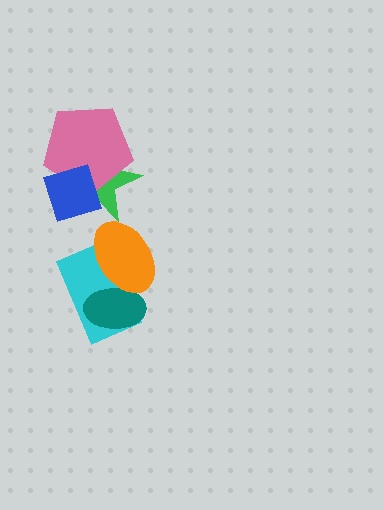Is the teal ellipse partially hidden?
Yes, it is partially covered by another shape.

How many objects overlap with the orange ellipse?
2 objects overlap with the orange ellipse.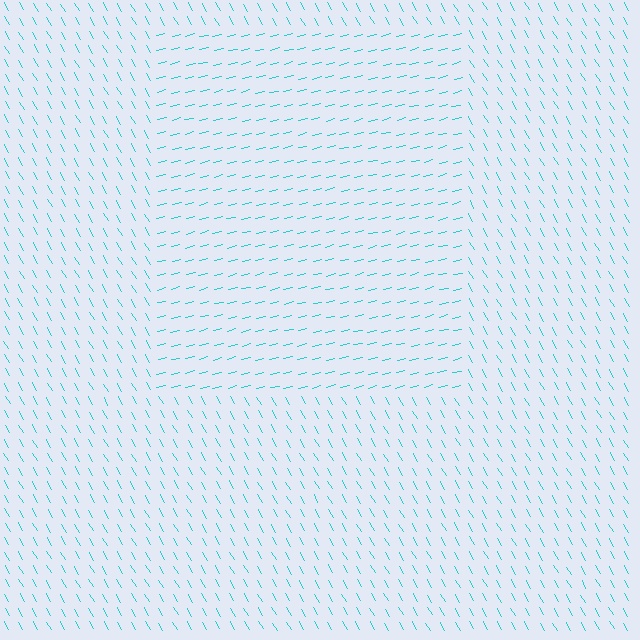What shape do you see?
I see a rectangle.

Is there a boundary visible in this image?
Yes, there is a texture boundary formed by a change in line orientation.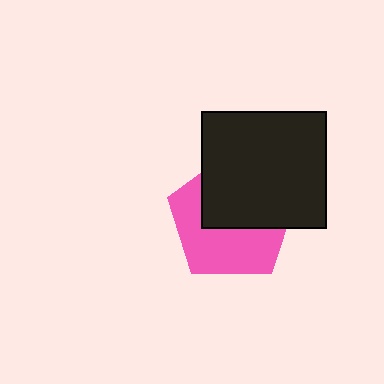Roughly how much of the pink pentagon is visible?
About half of it is visible (roughly 50%).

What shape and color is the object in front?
The object in front is a black rectangle.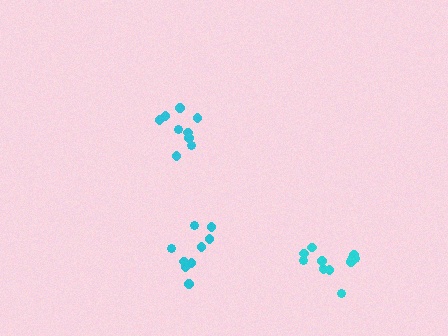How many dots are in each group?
Group 1: 9 dots, Group 2: 9 dots, Group 3: 11 dots (29 total).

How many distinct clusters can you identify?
There are 3 distinct clusters.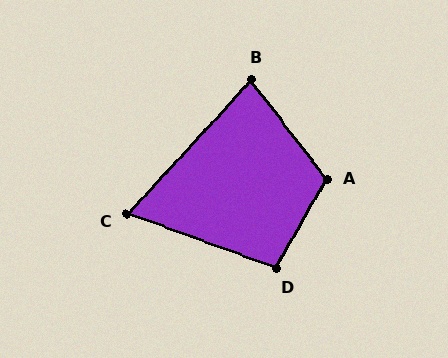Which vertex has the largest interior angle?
A, at approximately 112 degrees.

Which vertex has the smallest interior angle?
C, at approximately 68 degrees.